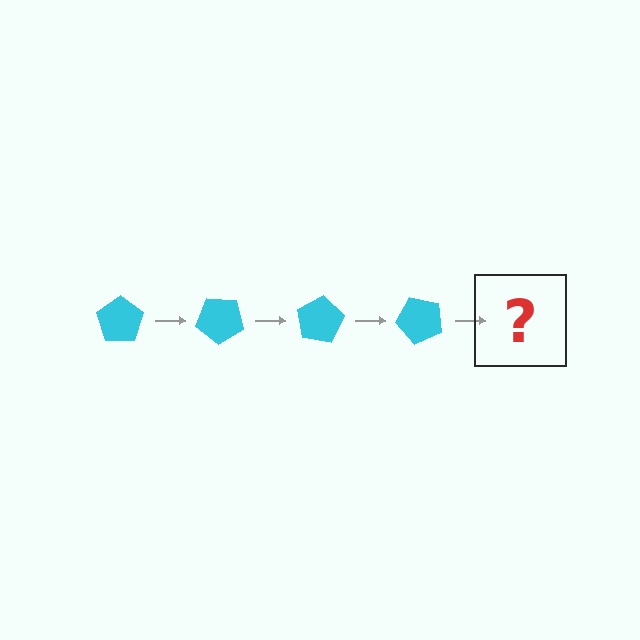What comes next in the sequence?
The next element should be a cyan pentagon rotated 160 degrees.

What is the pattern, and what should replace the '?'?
The pattern is that the pentagon rotates 40 degrees each step. The '?' should be a cyan pentagon rotated 160 degrees.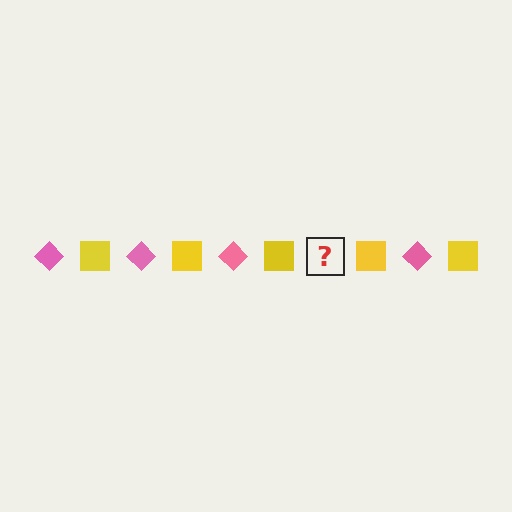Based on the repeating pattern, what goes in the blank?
The blank should be a pink diamond.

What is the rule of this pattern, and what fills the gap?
The rule is that the pattern alternates between pink diamond and yellow square. The gap should be filled with a pink diamond.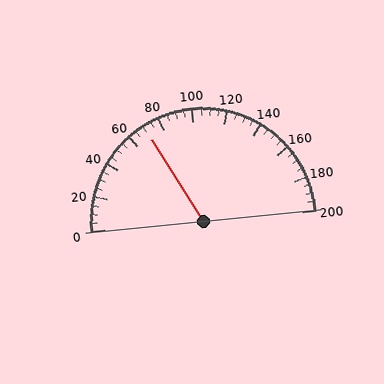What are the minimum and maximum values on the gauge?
The gauge ranges from 0 to 200.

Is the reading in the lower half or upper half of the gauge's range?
The reading is in the lower half of the range (0 to 200).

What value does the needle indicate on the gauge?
The needle indicates approximately 70.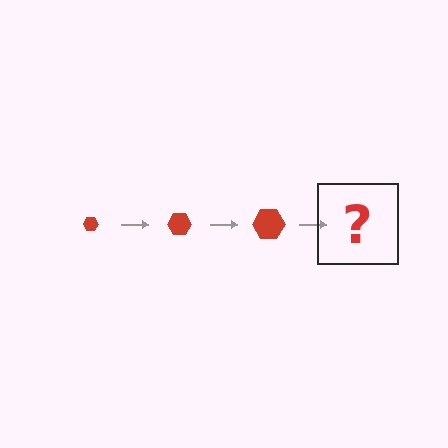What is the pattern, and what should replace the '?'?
The pattern is that the hexagon gets progressively larger each step. The '?' should be a red hexagon, larger than the previous one.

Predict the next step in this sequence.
The next step is a red hexagon, larger than the previous one.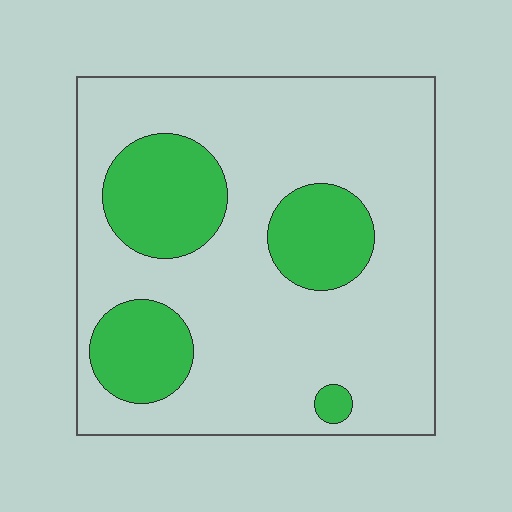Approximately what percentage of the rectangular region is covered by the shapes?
Approximately 25%.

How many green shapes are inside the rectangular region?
4.